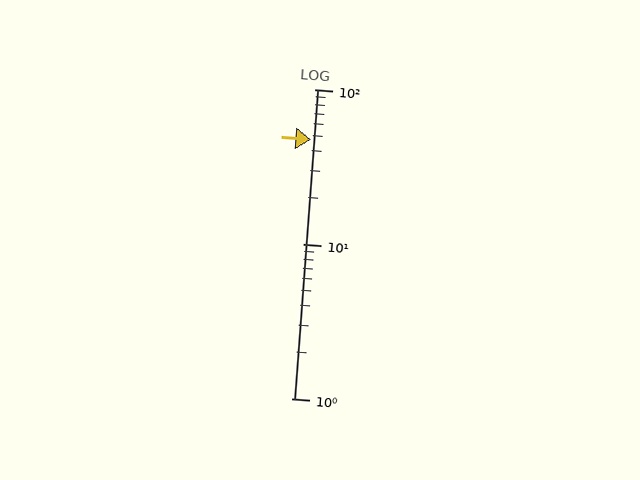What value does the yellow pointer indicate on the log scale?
The pointer indicates approximately 47.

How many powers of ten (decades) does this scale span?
The scale spans 2 decades, from 1 to 100.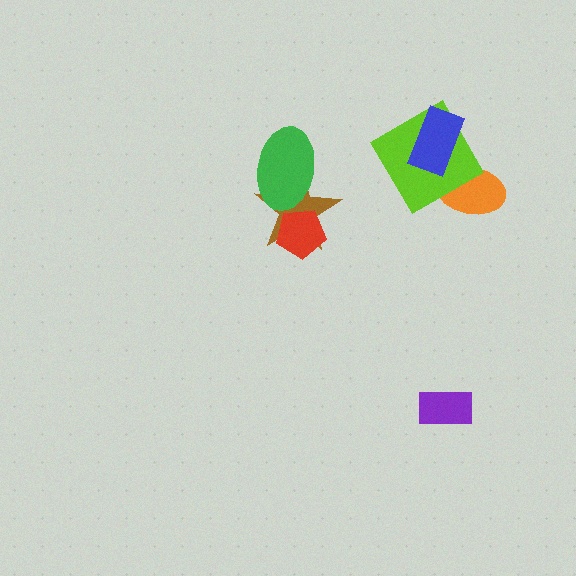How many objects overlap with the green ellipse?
1 object overlaps with the green ellipse.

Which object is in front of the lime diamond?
The blue rectangle is in front of the lime diamond.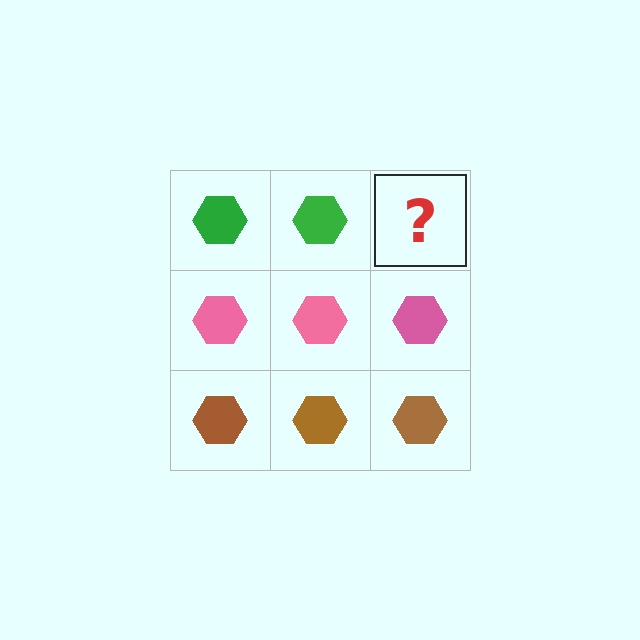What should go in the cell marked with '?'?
The missing cell should contain a green hexagon.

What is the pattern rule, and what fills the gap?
The rule is that each row has a consistent color. The gap should be filled with a green hexagon.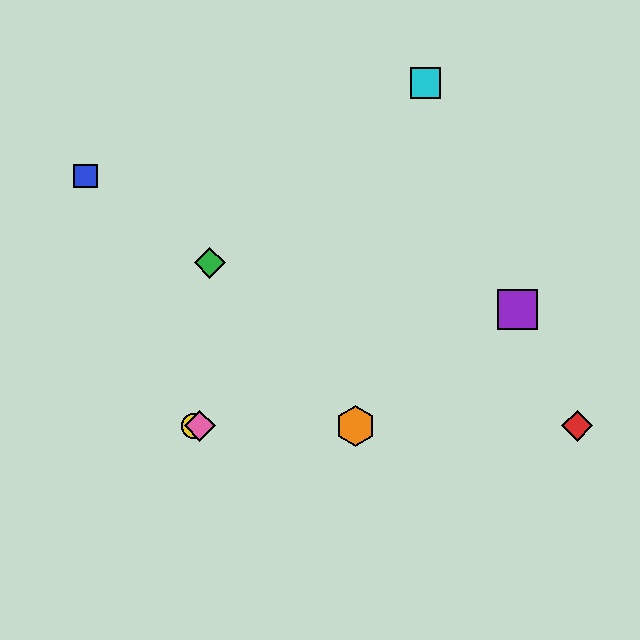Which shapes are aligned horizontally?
The red diamond, the yellow circle, the orange hexagon, the pink diamond are aligned horizontally.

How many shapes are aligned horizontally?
4 shapes (the red diamond, the yellow circle, the orange hexagon, the pink diamond) are aligned horizontally.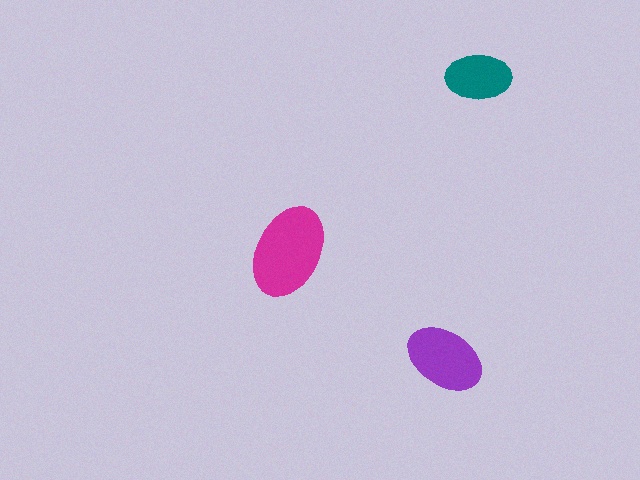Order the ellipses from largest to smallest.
the magenta one, the purple one, the teal one.